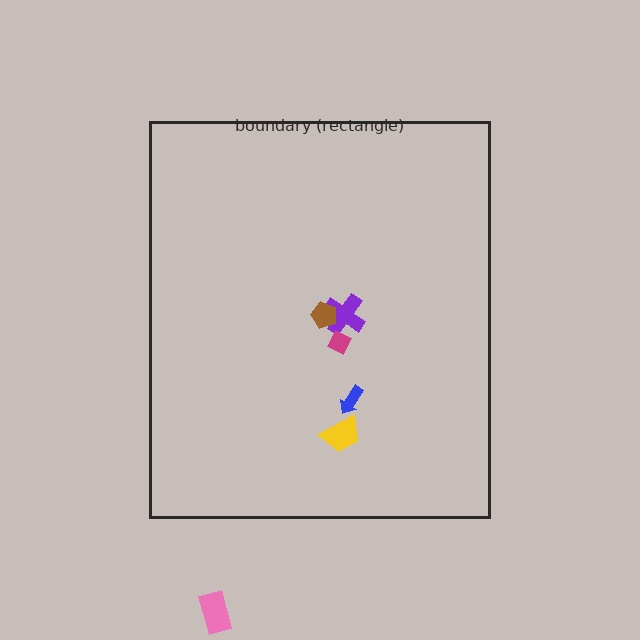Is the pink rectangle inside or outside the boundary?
Outside.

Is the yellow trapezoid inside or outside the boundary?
Inside.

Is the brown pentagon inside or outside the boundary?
Inside.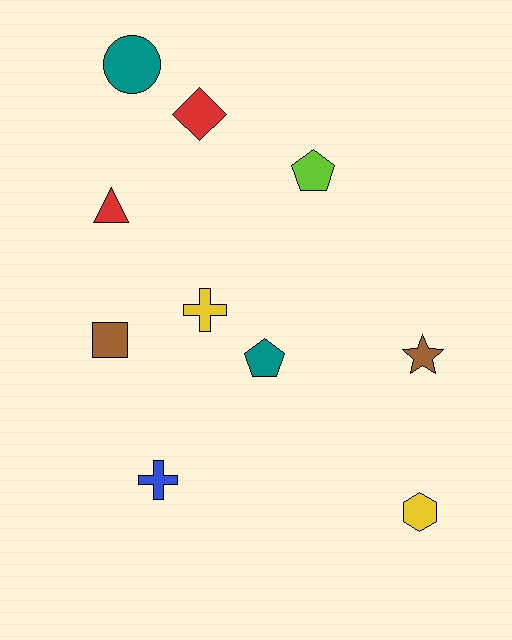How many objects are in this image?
There are 10 objects.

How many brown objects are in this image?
There are 2 brown objects.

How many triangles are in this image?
There is 1 triangle.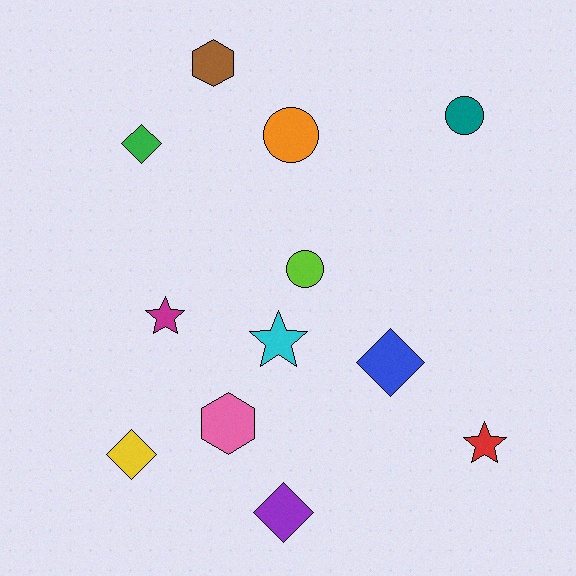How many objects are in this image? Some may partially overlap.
There are 12 objects.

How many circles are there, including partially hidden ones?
There are 3 circles.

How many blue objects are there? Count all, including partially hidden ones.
There is 1 blue object.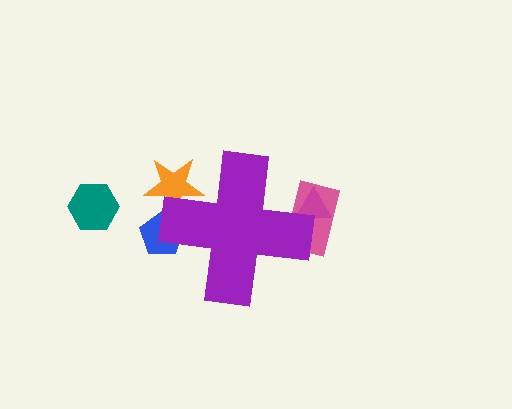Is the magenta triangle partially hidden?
Yes, the magenta triangle is partially hidden behind the purple cross.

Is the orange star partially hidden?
Yes, the orange star is partially hidden behind the purple cross.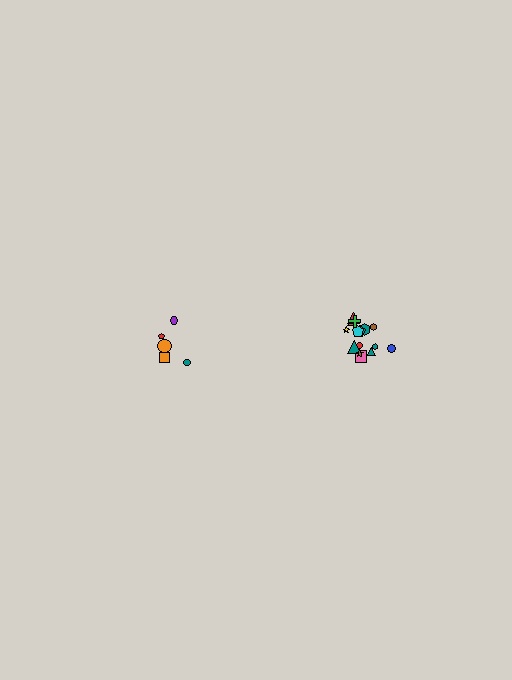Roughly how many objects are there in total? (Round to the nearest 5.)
Roughly 20 objects in total.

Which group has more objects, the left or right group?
The right group.